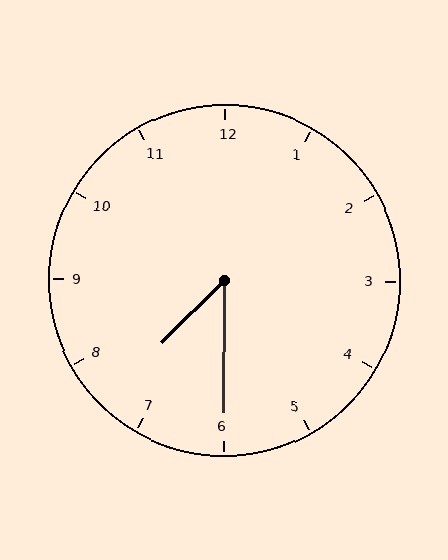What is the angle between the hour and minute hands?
Approximately 45 degrees.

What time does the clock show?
7:30.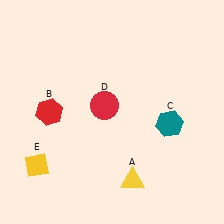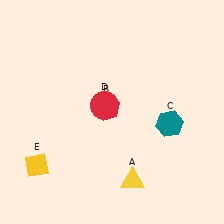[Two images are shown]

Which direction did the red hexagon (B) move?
The red hexagon (B) moved right.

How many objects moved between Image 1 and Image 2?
1 object moved between the two images.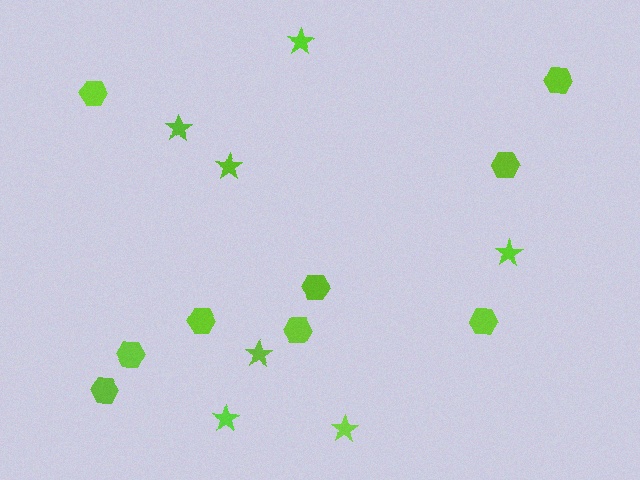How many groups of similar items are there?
There are 2 groups: one group of hexagons (9) and one group of stars (7).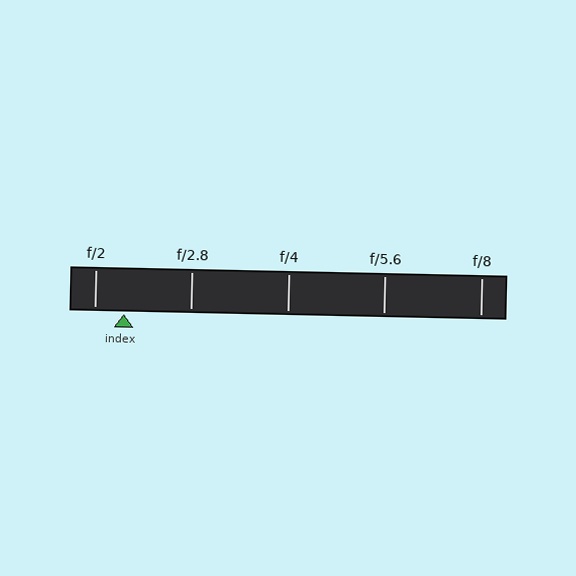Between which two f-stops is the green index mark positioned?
The index mark is between f/2 and f/2.8.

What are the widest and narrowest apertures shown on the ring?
The widest aperture shown is f/2 and the narrowest is f/8.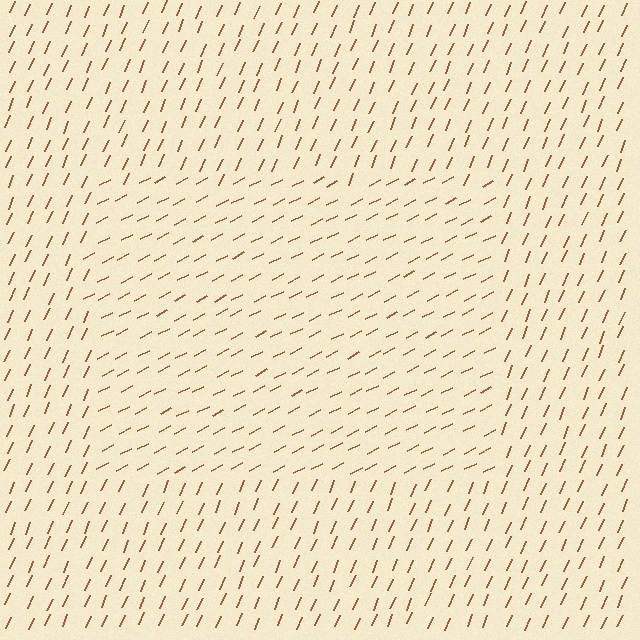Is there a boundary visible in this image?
Yes, there is a texture boundary formed by a change in line orientation.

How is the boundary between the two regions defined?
The boundary is defined purely by a change in line orientation (approximately 40 degrees difference). All lines are the same color and thickness.